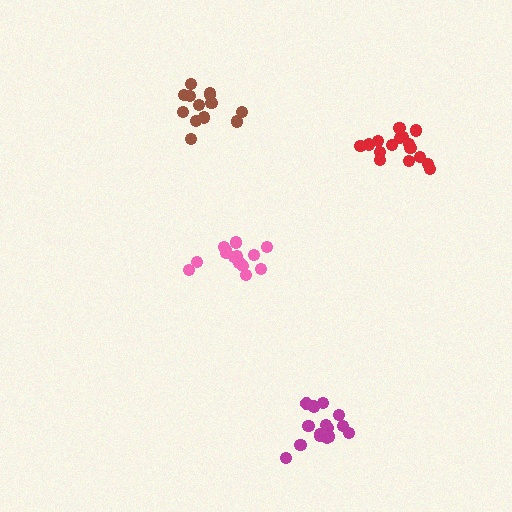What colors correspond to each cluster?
The clusters are colored: red, pink, brown, magenta.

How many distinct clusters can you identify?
There are 4 distinct clusters.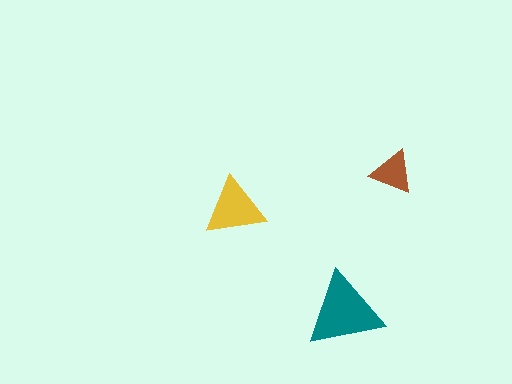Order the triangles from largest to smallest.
the teal one, the yellow one, the brown one.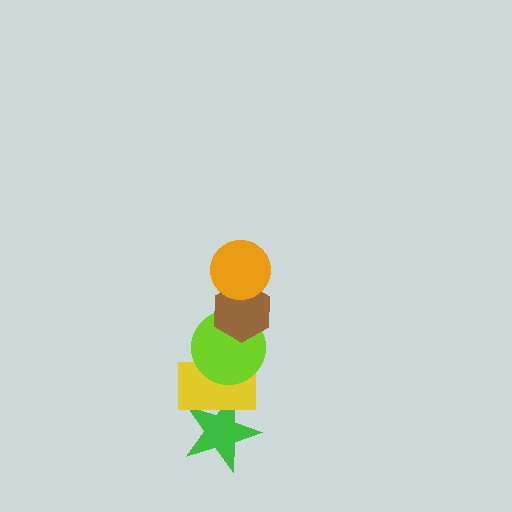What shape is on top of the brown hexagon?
The orange circle is on top of the brown hexagon.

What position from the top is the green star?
The green star is 5th from the top.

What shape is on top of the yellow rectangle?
The lime circle is on top of the yellow rectangle.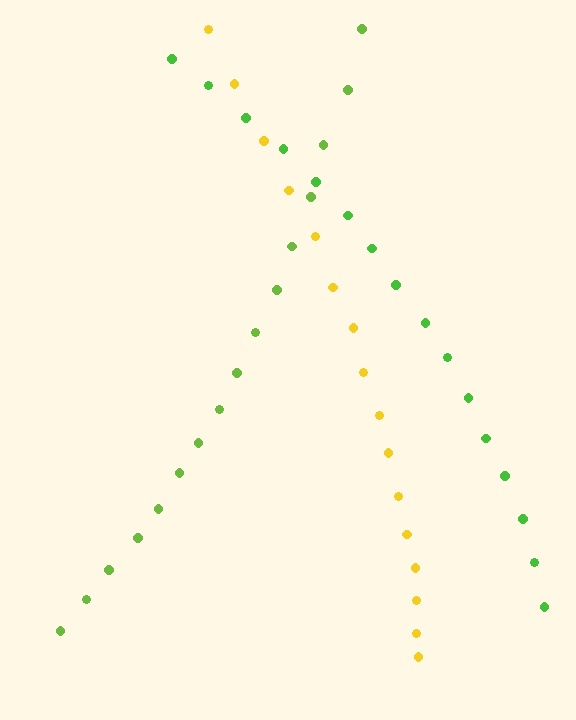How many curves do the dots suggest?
There are 3 distinct paths.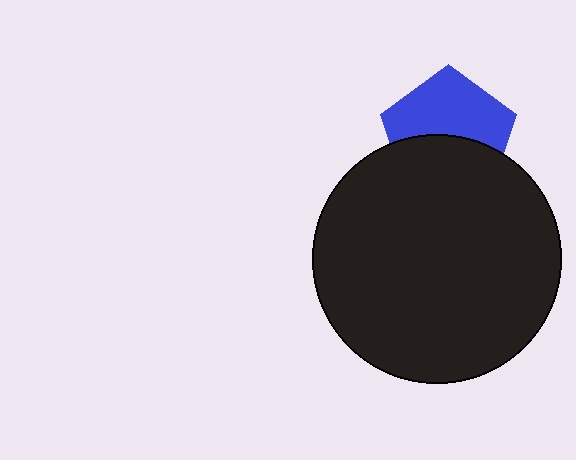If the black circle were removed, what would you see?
You would see the complete blue pentagon.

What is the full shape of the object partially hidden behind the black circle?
The partially hidden object is a blue pentagon.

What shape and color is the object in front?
The object in front is a black circle.